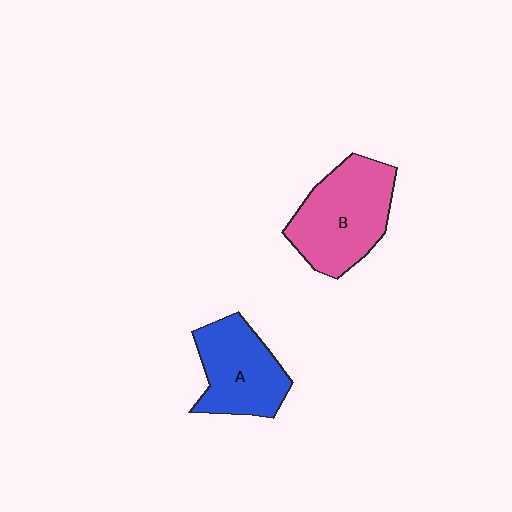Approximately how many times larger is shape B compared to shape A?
Approximately 1.2 times.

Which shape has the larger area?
Shape B (pink).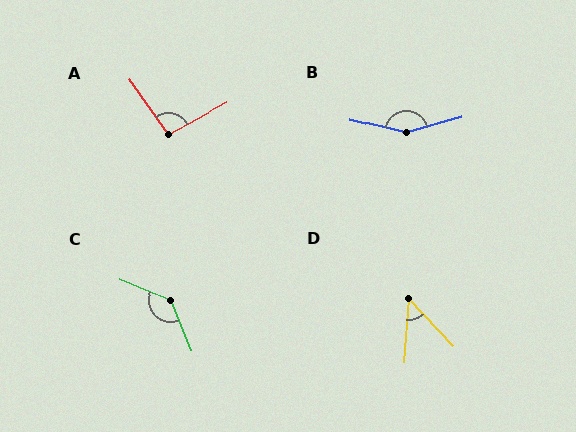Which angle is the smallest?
D, at approximately 47 degrees.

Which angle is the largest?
B, at approximately 151 degrees.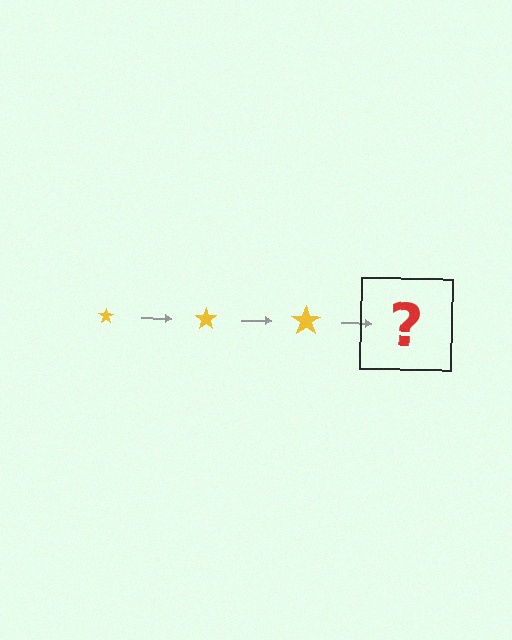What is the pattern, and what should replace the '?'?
The pattern is that the star gets progressively larger each step. The '?' should be a yellow star, larger than the previous one.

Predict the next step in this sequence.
The next step is a yellow star, larger than the previous one.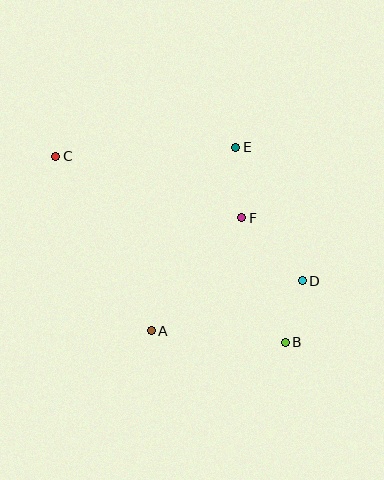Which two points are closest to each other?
Points B and D are closest to each other.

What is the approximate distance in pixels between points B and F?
The distance between B and F is approximately 132 pixels.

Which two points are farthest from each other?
Points B and C are farthest from each other.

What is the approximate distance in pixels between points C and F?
The distance between C and F is approximately 196 pixels.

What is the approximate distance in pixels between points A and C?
The distance between A and C is approximately 199 pixels.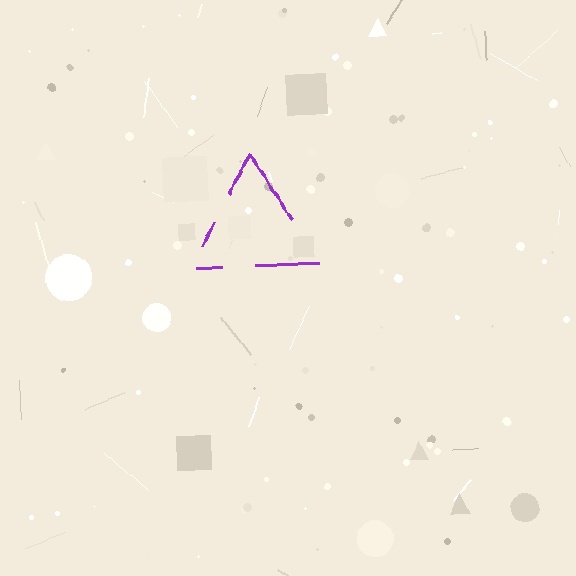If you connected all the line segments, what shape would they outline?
They would outline a triangle.